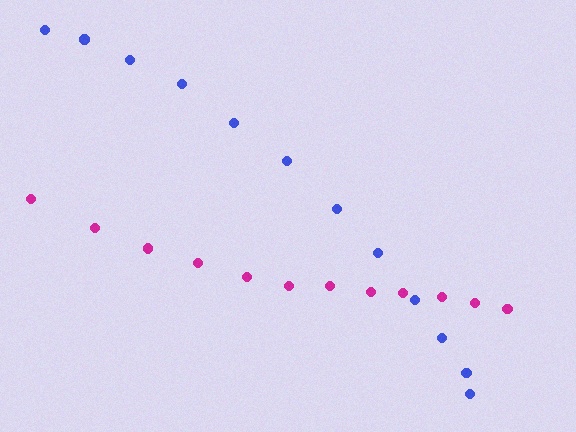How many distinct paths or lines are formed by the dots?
There are 2 distinct paths.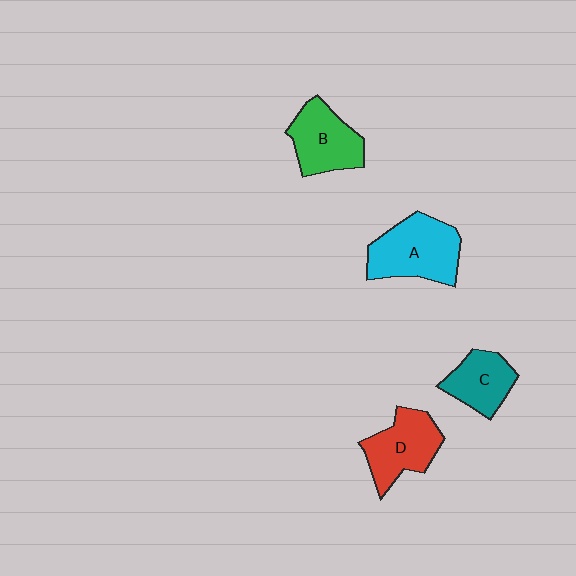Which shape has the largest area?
Shape A (cyan).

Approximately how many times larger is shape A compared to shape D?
Approximately 1.2 times.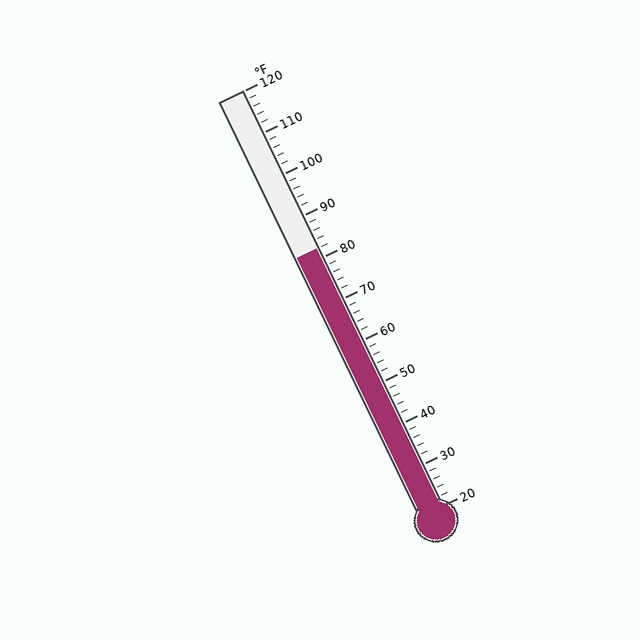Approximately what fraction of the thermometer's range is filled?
The thermometer is filled to approximately 60% of its range.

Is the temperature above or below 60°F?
The temperature is above 60°F.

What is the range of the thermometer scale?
The thermometer scale ranges from 20°F to 120°F.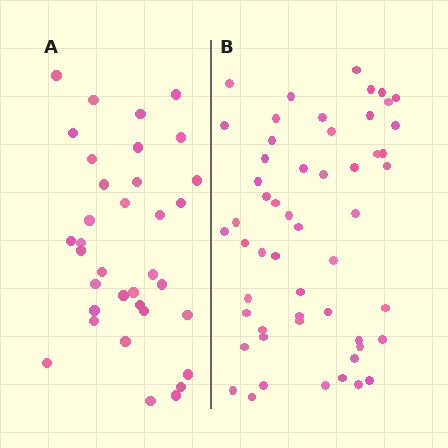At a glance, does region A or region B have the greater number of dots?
Region B (the right region) has more dots.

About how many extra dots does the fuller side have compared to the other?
Region B has approximately 20 more dots than region A.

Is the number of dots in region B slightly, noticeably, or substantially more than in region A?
Region B has substantially more. The ratio is roughly 1.5 to 1.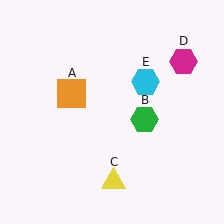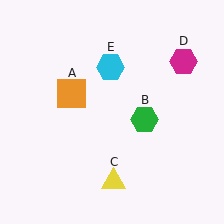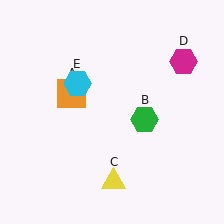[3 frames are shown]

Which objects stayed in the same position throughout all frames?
Orange square (object A) and green hexagon (object B) and yellow triangle (object C) and magenta hexagon (object D) remained stationary.